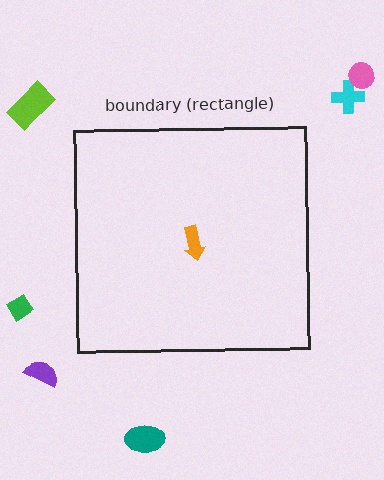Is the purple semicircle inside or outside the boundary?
Outside.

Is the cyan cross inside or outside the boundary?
Outside.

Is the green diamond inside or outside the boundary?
Outside.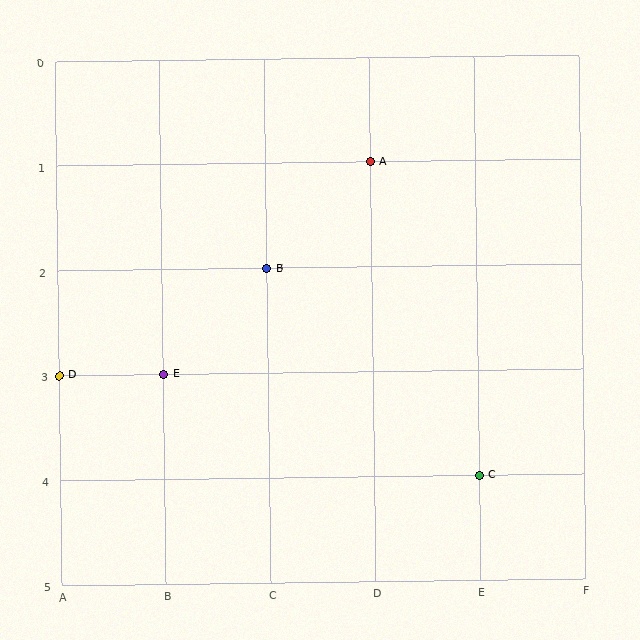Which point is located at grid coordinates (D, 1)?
Point A is at (D, 1).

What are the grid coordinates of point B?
Point B is at grid coordinates (C, 2).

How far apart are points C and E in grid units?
Points C and E are 3 columns and 1 row apart (about 3.2 grid units diagonally).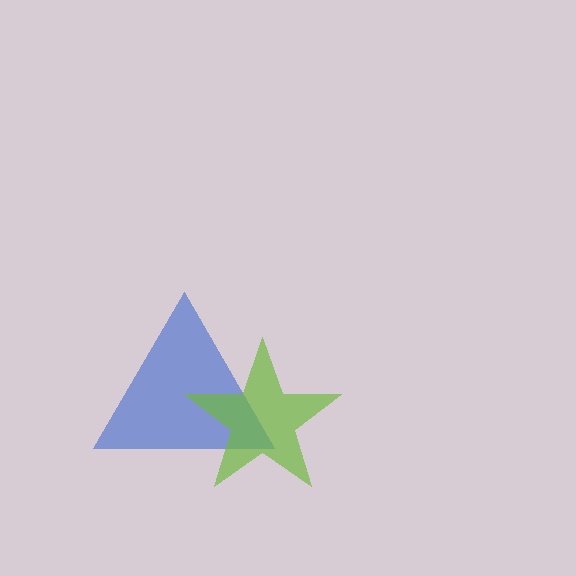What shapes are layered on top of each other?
The layered shapes are: a blue triangle, a lime star.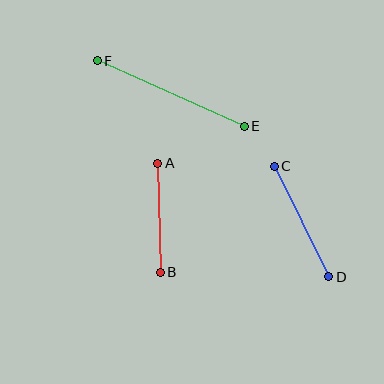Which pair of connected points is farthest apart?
Points E and F are farthest apart.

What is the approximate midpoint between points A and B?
The midpoint is at approximately (159, 218) pixels.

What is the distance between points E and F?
The distance is approximately 161 pixels.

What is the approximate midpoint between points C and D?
The midpoint is at approximately (301, 222) pixels.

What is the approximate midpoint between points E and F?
The midpoint is at approximately (171, 94) pixels.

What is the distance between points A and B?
The distance is approximately 109 pixels.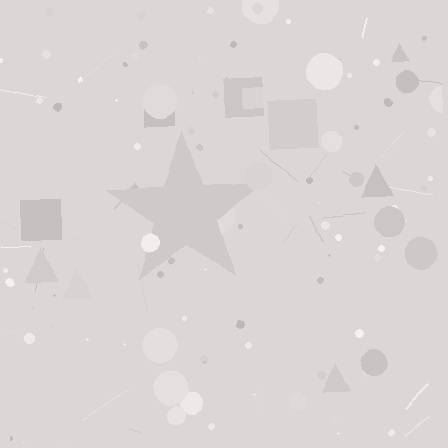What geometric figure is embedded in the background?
A star is embedded in the background.